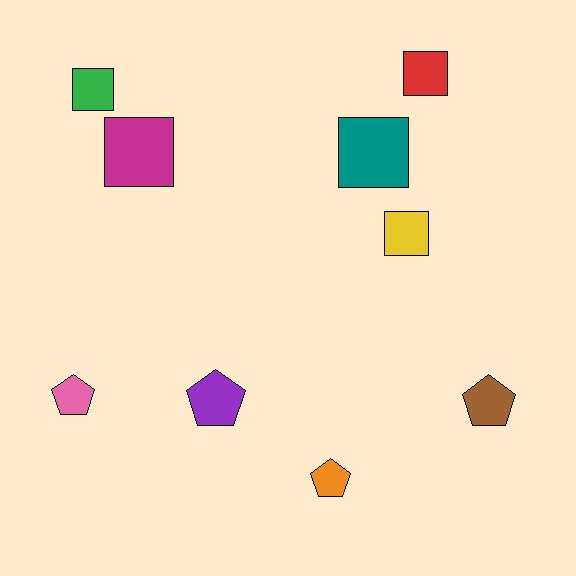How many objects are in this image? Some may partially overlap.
There are 9 objects.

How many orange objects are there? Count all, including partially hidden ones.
There is 1 orange object.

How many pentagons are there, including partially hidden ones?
There are 4 pentagons.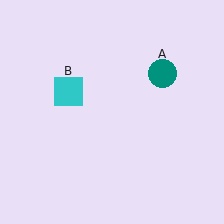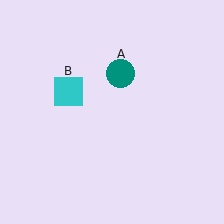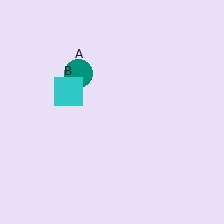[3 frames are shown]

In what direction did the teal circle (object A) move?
The teal circle (object A) moved left.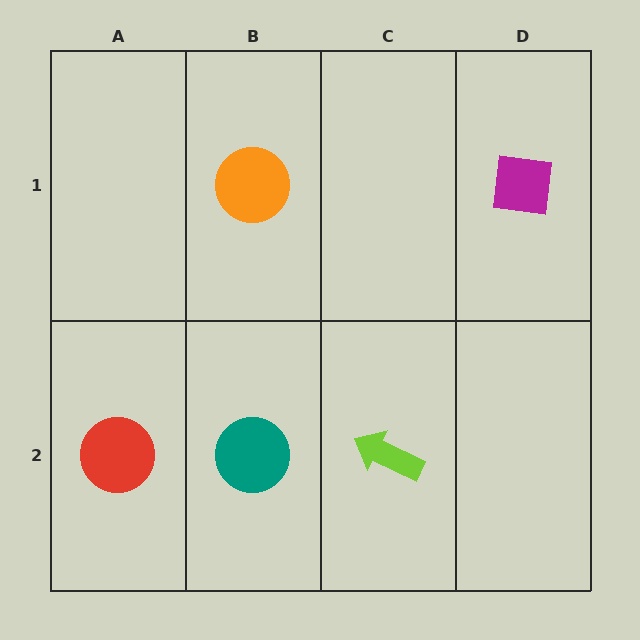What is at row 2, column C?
A lime arrow.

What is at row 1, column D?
A magenta square.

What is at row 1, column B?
An orange circle.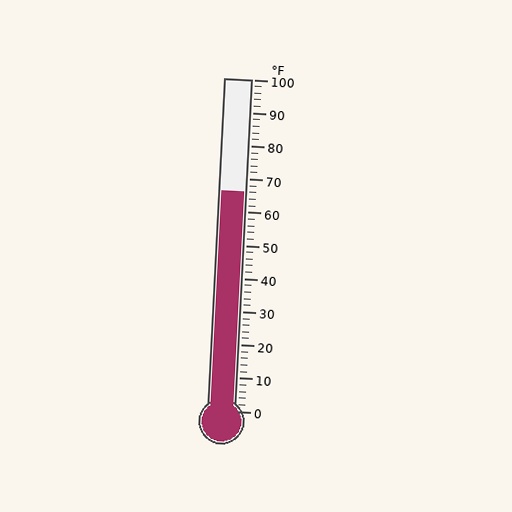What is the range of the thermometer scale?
The thermometer scale ranges from 0°F to 100°F.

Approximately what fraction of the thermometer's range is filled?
The thermometer is filled to approximately 65% of its range.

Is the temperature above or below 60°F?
The temperature is above 60°F.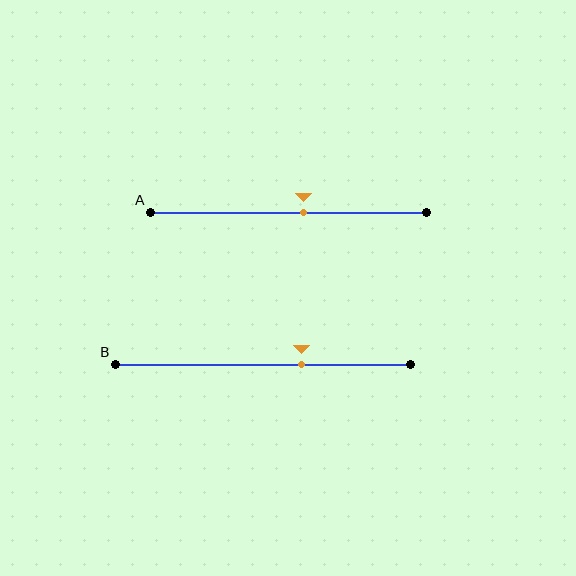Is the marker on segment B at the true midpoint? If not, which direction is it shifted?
No, the marker on segment B is shifted to the right by about 13% of the segment length.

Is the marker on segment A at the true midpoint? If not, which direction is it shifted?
No, the marker on segment A is shifted to the right by about 5% of the segment length.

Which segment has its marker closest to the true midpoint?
Segment A has its marker closest to the true midpoint.